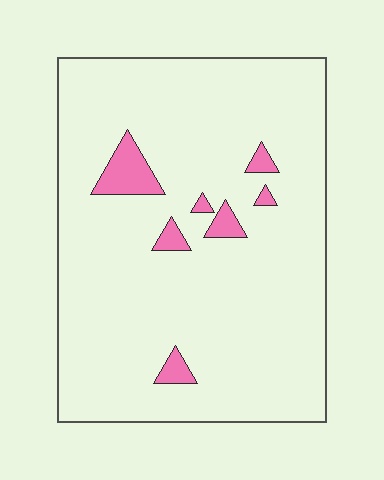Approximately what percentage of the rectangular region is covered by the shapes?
Approximately 5%.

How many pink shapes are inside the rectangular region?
7.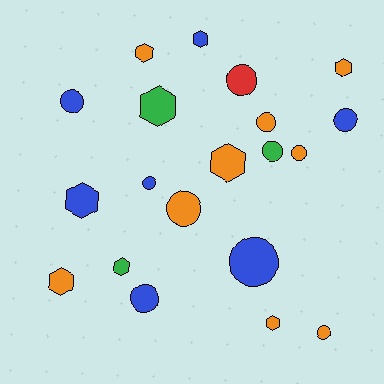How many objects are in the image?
There are 20 objects.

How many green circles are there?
There is 1 green circle.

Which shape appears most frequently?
Circle, with 11 objects.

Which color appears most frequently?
Orange, with 9 objects.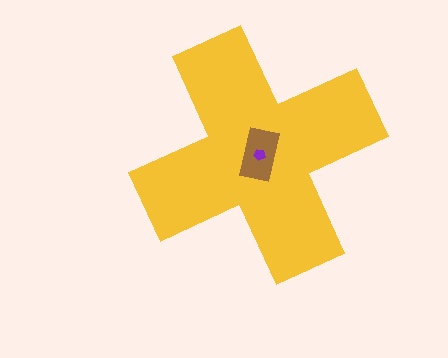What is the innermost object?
The purple pentagon.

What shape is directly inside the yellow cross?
The brown rectangle.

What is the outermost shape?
The yellow cross.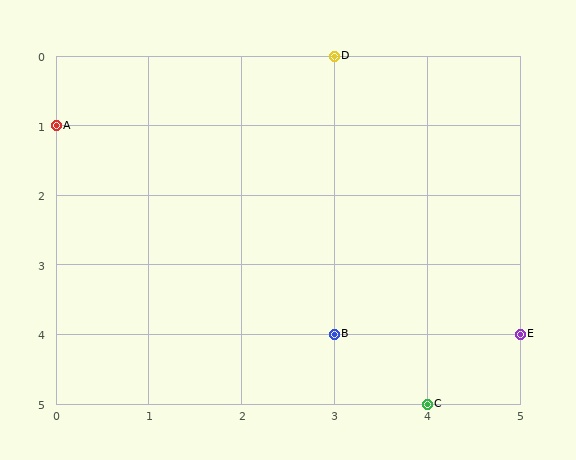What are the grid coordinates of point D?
Point D is at grid coordinates (3, 0).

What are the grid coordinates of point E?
Point E is at grid coordinates (5, 4).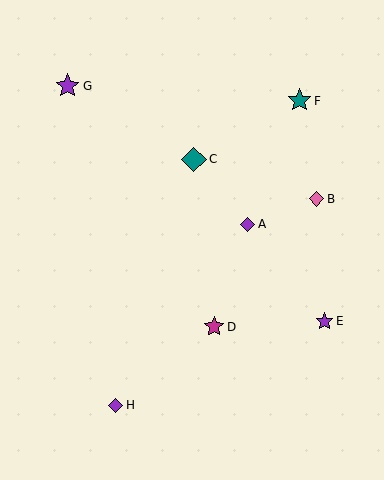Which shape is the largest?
The teal diamond (labeled C) is the largest.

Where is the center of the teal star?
The center of the teal star is at (300, 101).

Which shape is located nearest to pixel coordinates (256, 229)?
The purple diamond (labeled A) at (248, 224) is nearest to that location.